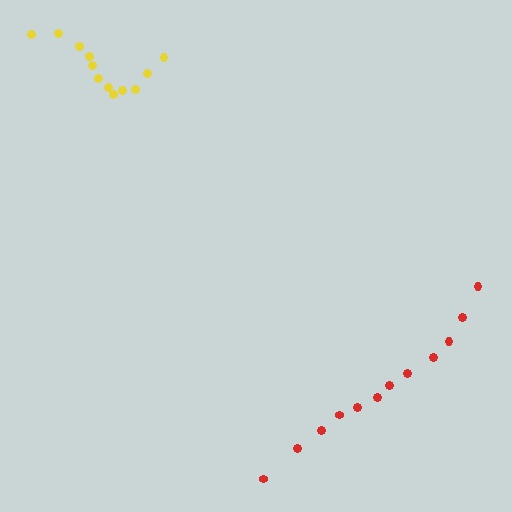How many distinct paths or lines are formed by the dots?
There are 2 distinct paths.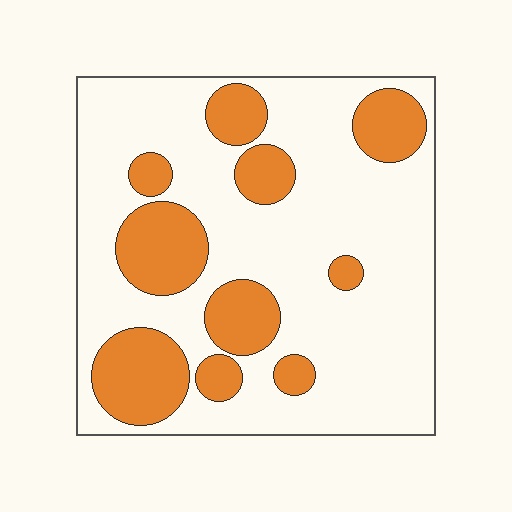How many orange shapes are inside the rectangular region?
10.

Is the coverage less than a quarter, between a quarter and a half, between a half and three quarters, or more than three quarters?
Between a quarter and a half.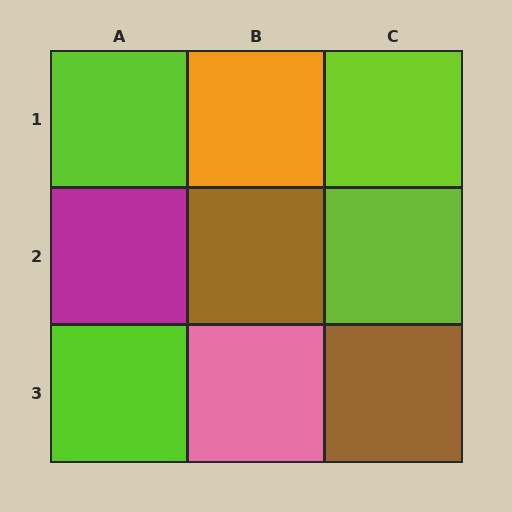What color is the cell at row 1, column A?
Lime.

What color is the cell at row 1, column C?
Lime.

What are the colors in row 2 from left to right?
Magenta, brown, lime.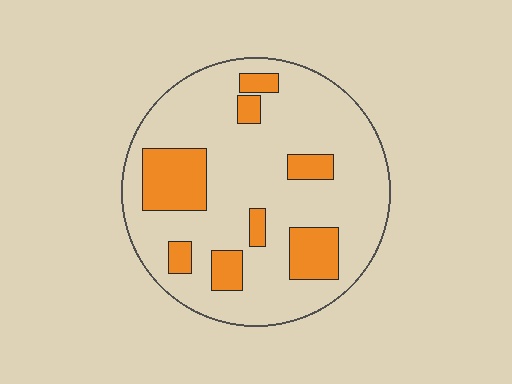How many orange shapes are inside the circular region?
8.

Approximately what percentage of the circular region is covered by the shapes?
Approximately 20%.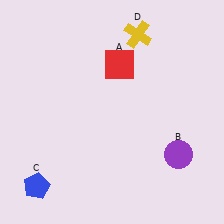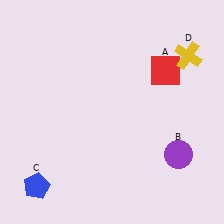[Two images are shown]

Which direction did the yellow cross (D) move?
The yellow cross (D) moved right.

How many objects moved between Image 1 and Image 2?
2 objects moved between the two images.